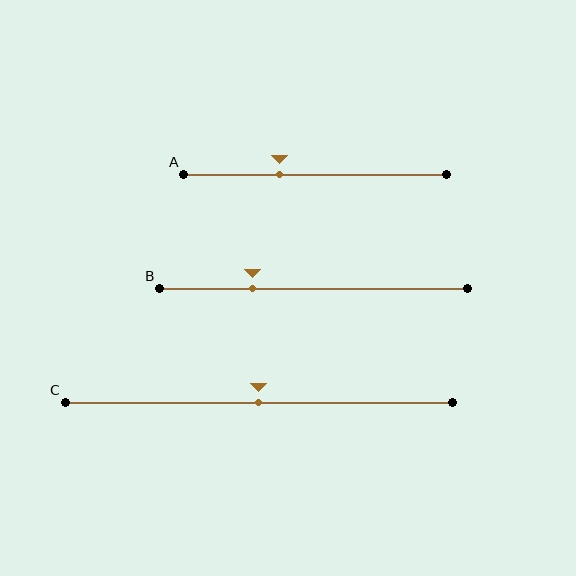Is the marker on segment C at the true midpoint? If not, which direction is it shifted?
Yes, the marker on segment C is at the true midpoint.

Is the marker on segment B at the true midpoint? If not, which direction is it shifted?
No, the marker on segment B is shifted to the left by about 20% of the segment length.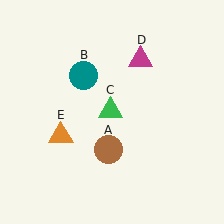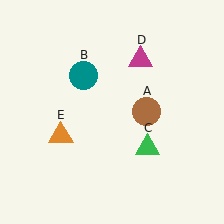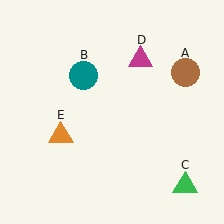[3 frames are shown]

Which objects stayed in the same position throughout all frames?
Teal circle (object B) and magenta triangle (object D) and orange triangle (object E) remained stationary.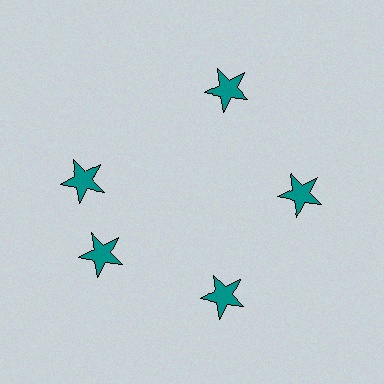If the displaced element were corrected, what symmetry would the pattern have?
It would have 5-fold rotational symmetry — the pattern would map onto itself every 72 degrees.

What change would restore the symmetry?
The symmetry would be restored by rotating it back into even spacing with its neighbors so that all 5 stars sit at equal angles and equal distance from the center.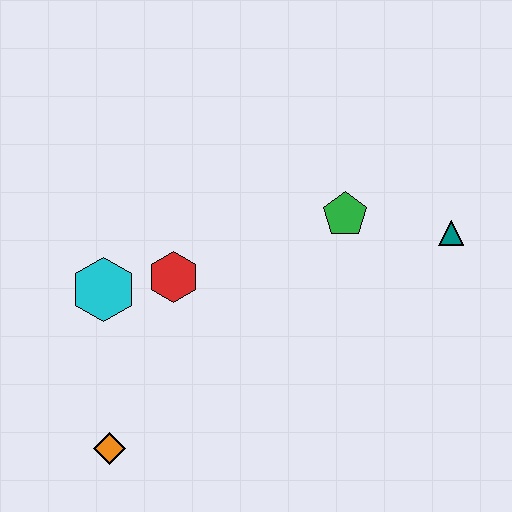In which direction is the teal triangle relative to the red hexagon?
The teal triangle is to the right of the red hexagon.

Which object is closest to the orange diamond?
The cyan hexagon is closest to the orange diamond.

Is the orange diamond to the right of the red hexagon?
No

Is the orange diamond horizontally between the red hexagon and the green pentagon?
No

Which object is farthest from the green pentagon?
The orange diamond is farthest from the green pentagon.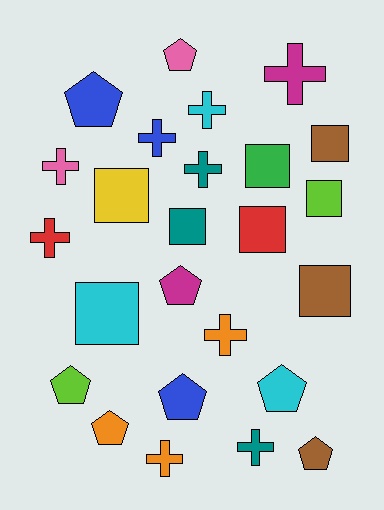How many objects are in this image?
There are 25 objects.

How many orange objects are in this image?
There are 3 orange objects.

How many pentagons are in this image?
There are 8 pentagons.